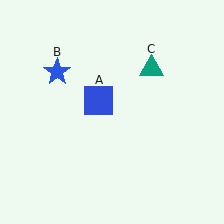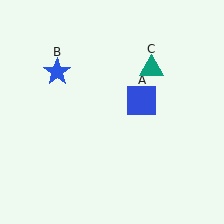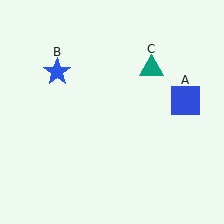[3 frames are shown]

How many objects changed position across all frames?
1 object changed position: blue square (object A).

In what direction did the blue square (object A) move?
The blue square (object A) moved right.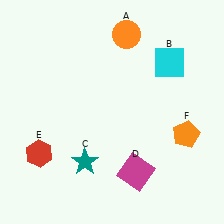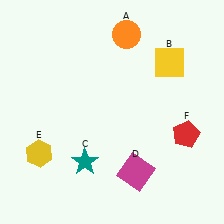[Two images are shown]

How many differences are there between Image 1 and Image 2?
There are 3 differences between the two images.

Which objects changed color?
B changed from cyan to yellow. E changed from red to yellow. F changed from orange to red.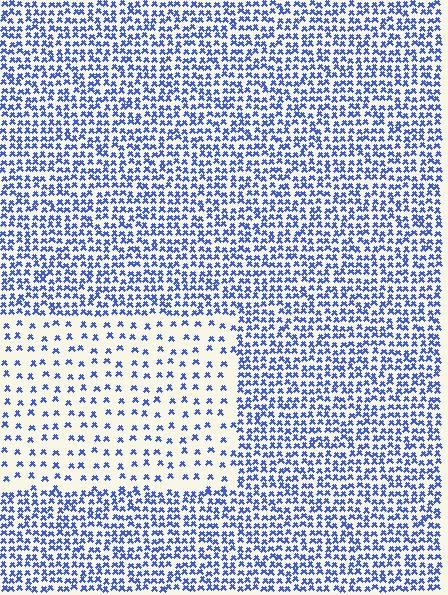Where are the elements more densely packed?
The elements are more densely packed outside the rectangle boundary.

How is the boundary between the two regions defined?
The boundary is defined by a change in element density (approximately 2.6x ratio). All elements are the same color, size, and shape.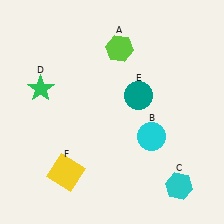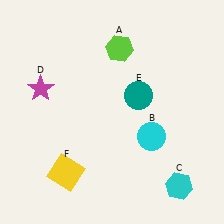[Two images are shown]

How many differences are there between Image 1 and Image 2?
There is 1 difference between the two images.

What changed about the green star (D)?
In Image 1, D is green. In Image 2, it changed to magenta.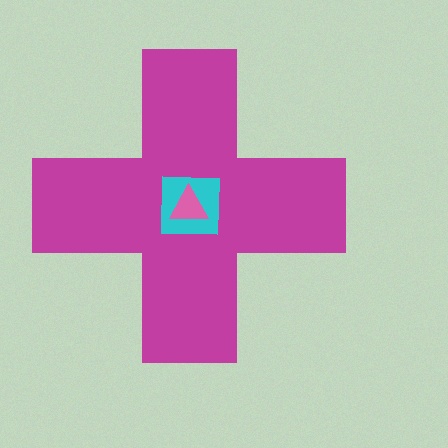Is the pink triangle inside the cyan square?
Yes.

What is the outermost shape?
The magenta cross.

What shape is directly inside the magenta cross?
The cyan square.